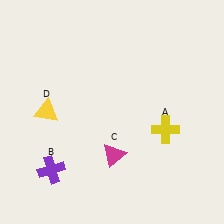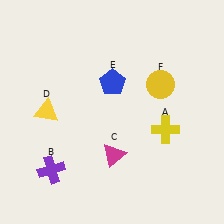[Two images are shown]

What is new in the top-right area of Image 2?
A yellow circle (F) was added in the top-right area of Image 2.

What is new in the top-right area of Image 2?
A blue pentagon (E) was added in the top-right area of Image 2.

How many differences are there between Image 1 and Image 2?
There are 2 differences between the two images.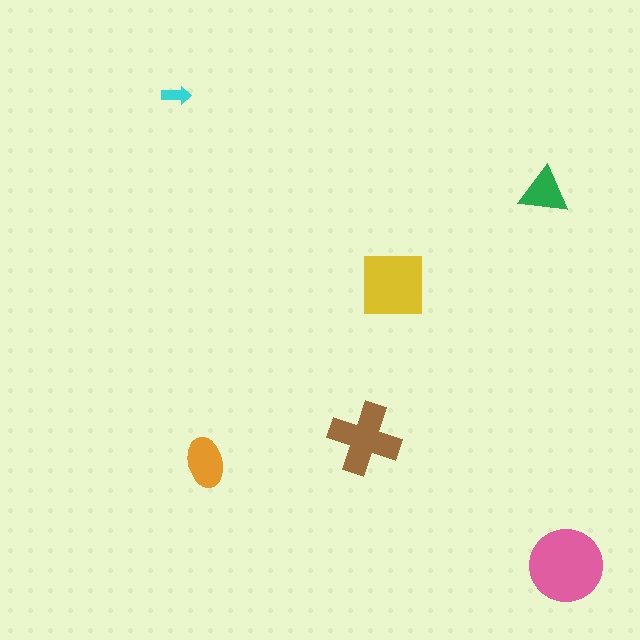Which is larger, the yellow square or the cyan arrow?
The yellow square.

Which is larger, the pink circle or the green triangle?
The pink circle.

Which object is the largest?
The pink circle.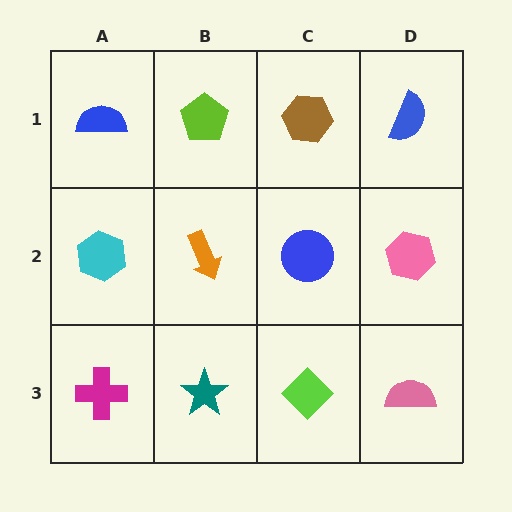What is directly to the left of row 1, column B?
A blue semicircle.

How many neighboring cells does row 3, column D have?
2.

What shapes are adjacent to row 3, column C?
A blue circle (row 2, column C), a teal star (row 3, column B), a pink semicircle (row 3, column D).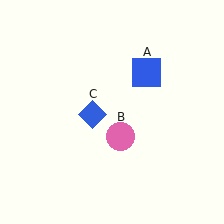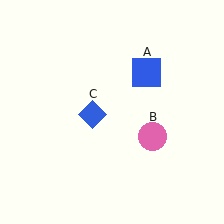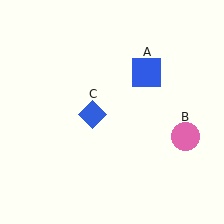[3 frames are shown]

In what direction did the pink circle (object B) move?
The pink circle (object B) moved right.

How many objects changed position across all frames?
1 object changed position: pink circle (object B).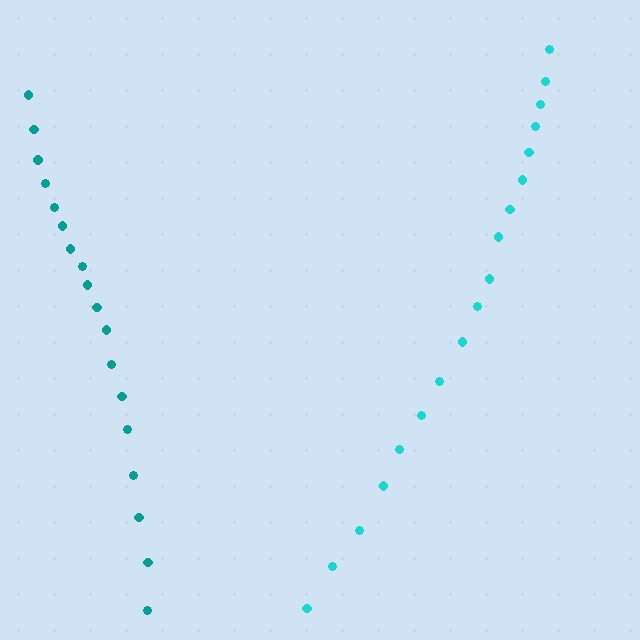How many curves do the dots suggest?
There are 2 distinct paths.